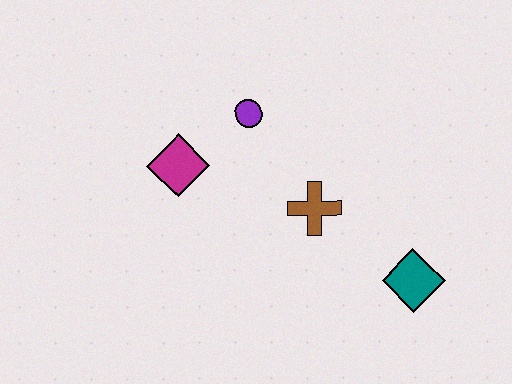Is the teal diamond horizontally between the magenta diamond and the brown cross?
No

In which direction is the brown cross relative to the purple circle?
The brown cross is below the purple circle.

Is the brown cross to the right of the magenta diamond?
Yes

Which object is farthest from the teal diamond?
The magenta diamond is farthest from the teal diamond.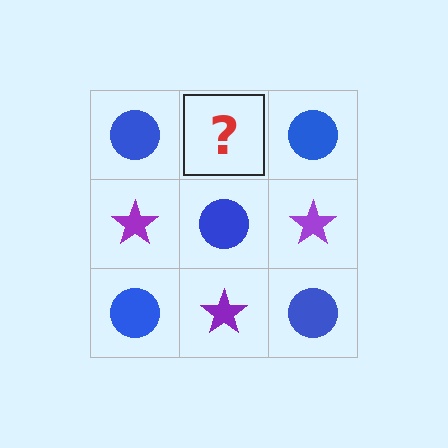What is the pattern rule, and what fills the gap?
The rule is that it alternates blue circle and purple star in a checkerboard pattern. The gap should be filled with a purple star.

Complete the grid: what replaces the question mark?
The question mark should be replaced with a purple star.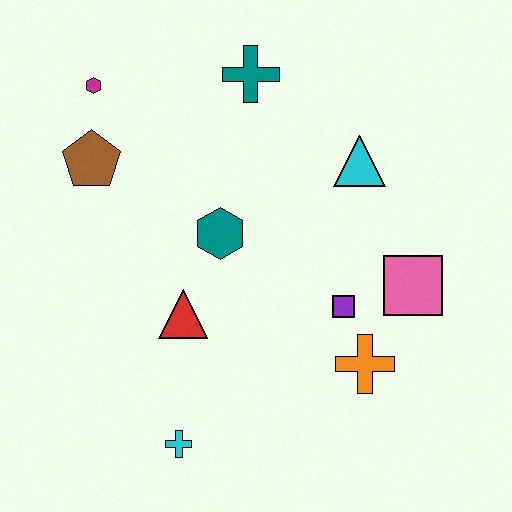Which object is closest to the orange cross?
The purple square is closest to the orange cross.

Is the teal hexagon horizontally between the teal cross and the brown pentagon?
Yes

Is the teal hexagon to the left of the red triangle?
No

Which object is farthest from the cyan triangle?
The cyan cross is farthest from the cyan triangle.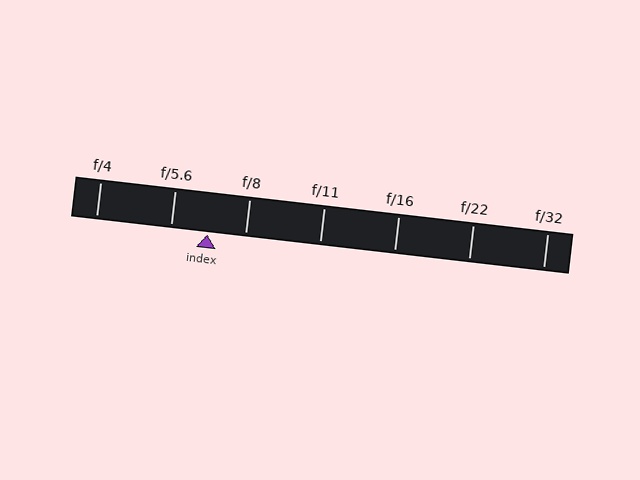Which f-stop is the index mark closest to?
The index mark is closest to f/5.6.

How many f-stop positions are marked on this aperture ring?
There are 7 f-stop positions marked.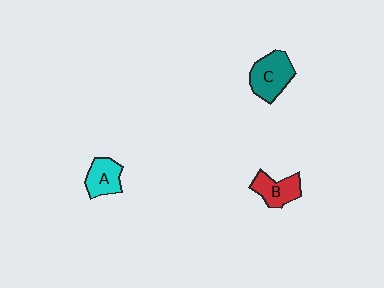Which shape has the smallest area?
Shape A (cyan).